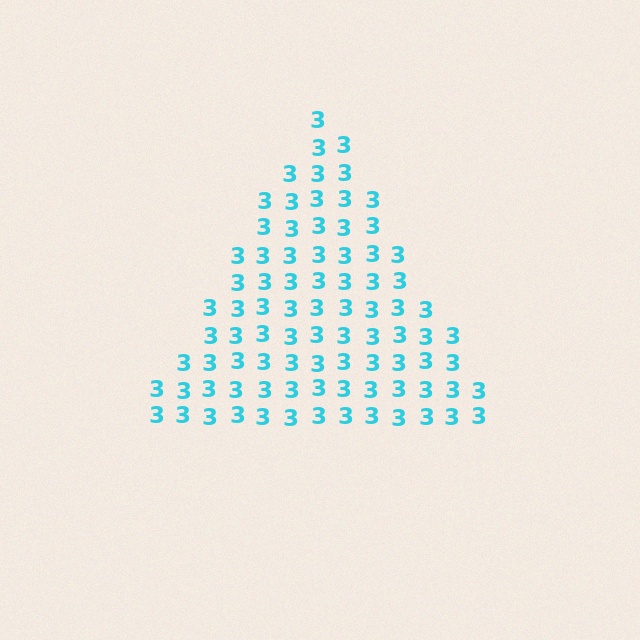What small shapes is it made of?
It is made of small digit 3's.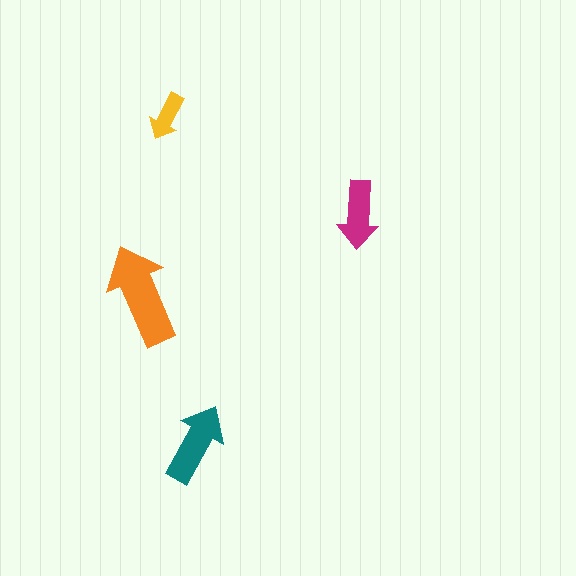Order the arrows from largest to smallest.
the orange one, the teal one, the magenta one, the yellow one.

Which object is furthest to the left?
The orange arrow is leftmost.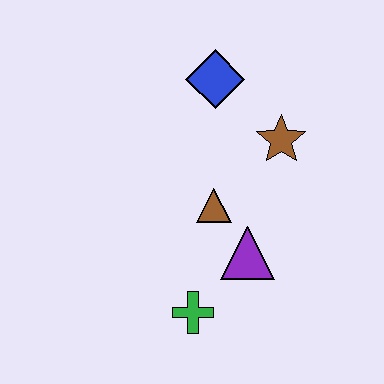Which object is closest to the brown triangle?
The purple triangle is closest to the brown triangle.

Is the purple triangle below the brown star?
Yes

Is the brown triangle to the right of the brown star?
No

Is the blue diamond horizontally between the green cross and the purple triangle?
Yes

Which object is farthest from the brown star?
The green cross is farthest from the brown star.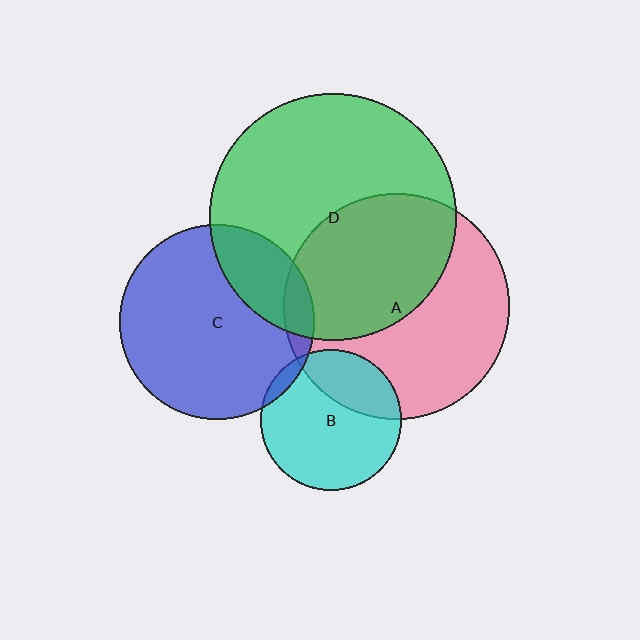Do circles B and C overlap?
Yes.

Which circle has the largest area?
Circle D (green).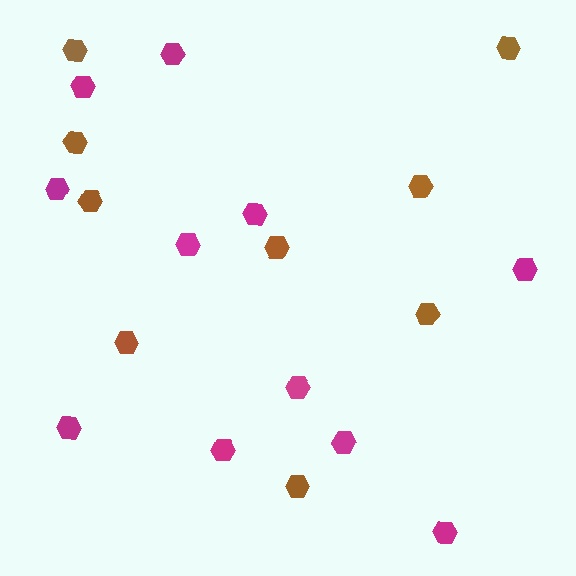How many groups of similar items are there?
There are 2 groups: one group of magenta hexagons (11) and one group of brown hexagons (9).